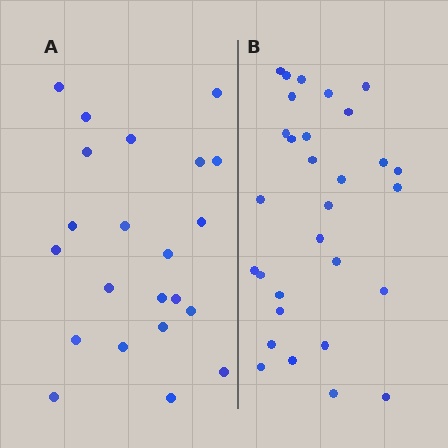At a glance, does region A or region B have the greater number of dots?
Region B (the right region) has more dots.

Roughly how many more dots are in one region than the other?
Region B has roughly 8 or so more dots than region A.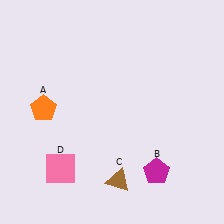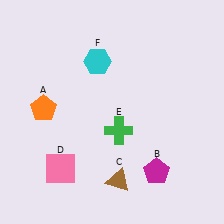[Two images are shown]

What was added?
A green cross (E), a cyan hexagon (F) were added in Image 2.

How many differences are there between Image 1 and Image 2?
There are 2 differences between the two images.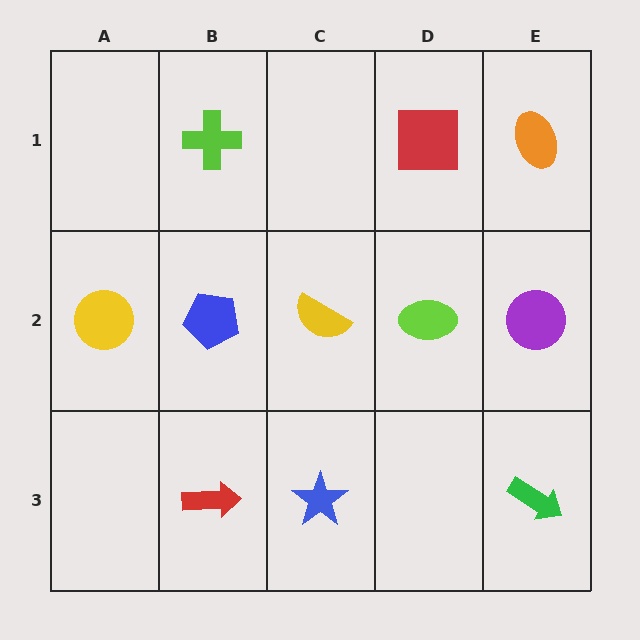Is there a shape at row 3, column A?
No, that cell is empty.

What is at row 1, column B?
A lime cross.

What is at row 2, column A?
A yellow circle.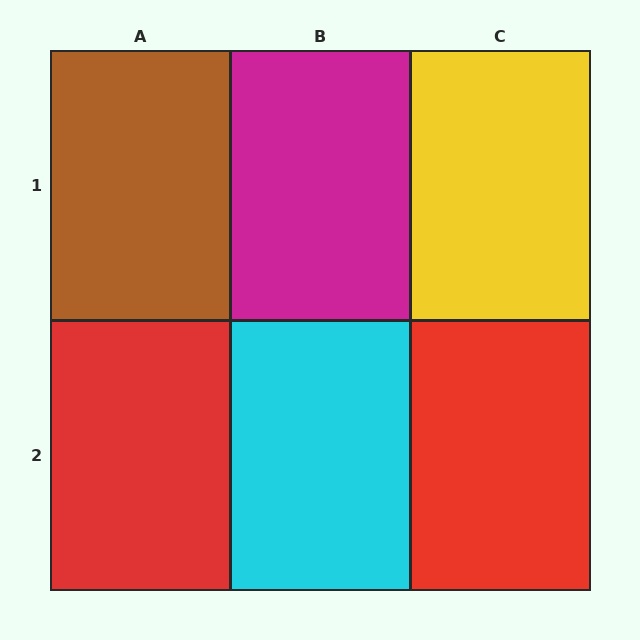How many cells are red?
2 cells are red.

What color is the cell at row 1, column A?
Brown.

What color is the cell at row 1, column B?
Magenta.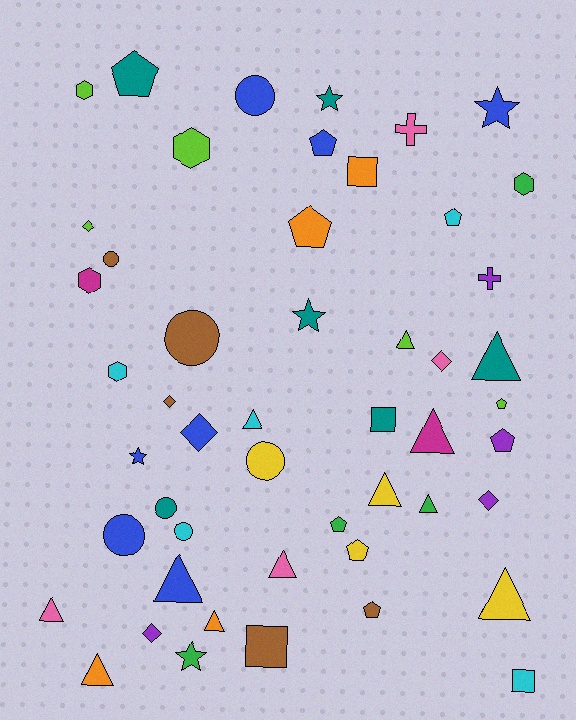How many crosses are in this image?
There are 2 crosses.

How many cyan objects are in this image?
There are 5 cyan objects.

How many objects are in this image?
There are 50 objects.